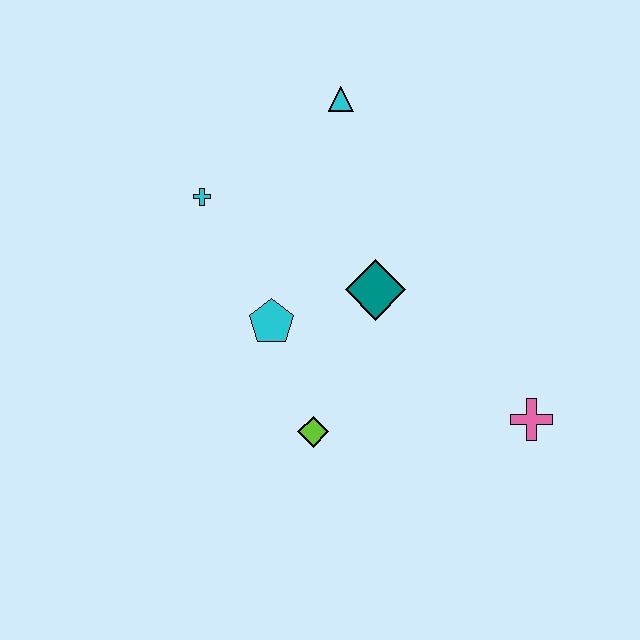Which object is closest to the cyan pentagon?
The teal diamond is closest to the cyan pentagon.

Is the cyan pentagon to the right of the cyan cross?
Yes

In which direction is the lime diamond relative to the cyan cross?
The lime diamond is below the cyan cross.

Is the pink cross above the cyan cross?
No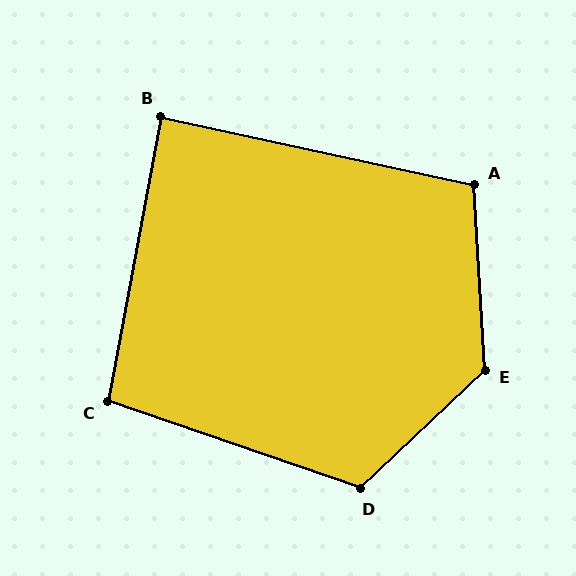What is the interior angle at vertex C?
Approximately 98 degrees (obtuse).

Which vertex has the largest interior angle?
E, at approximately 130 degrees.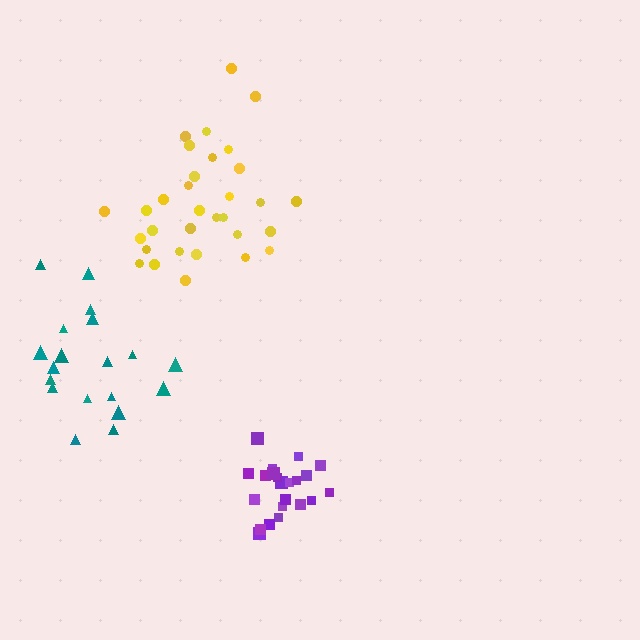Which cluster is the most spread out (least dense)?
Yellow.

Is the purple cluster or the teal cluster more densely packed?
Purple.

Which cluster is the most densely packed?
Purple.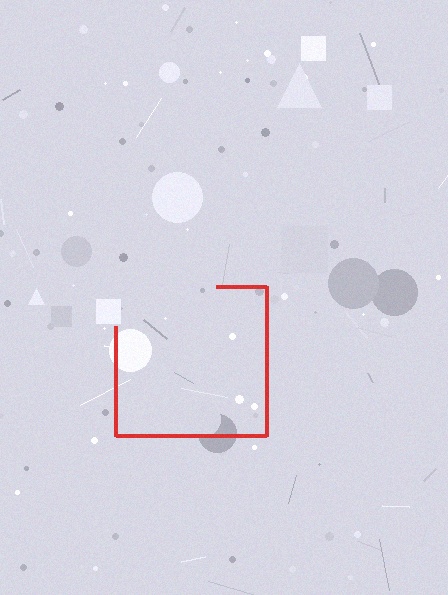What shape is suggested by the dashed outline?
The dashed outline suggests a square.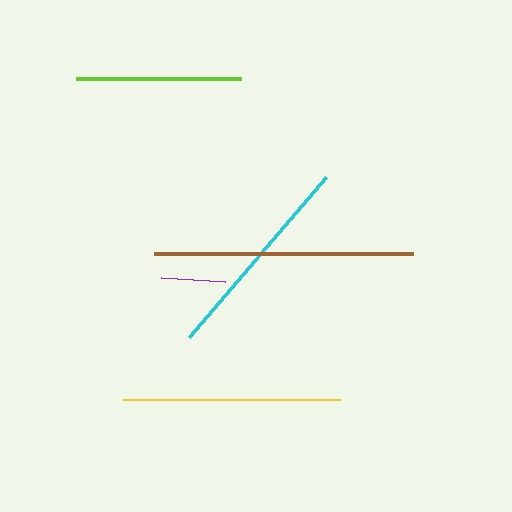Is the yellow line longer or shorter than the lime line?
The yellow line is longer than the lime line.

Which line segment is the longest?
The brown line is the longest at approximately 259 pixels.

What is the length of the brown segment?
The brown segment is approximately 259 pixels long.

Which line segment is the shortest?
The purple line is the shortest at approximately 64 pixels.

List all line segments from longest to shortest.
From longest to shortest: brown, yellow, cyan, lime, purple.